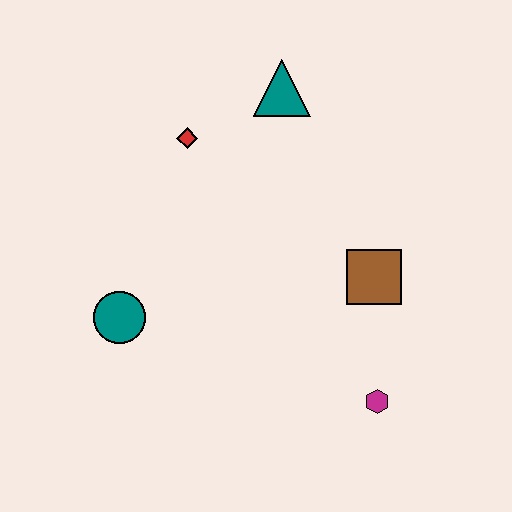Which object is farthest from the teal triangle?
The magenta hexagon is farthest from the teal triangle.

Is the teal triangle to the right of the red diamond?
Yes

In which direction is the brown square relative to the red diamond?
The brown square is to the right of the red diamond.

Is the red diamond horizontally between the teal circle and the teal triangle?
Yes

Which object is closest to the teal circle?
The red diamond is closest to the teal circle.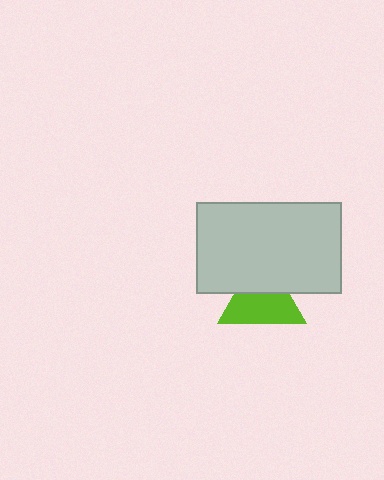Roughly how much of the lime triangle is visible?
About half of it is visible (roughly 62%).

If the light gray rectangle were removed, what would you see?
You would see the complete lime triangle.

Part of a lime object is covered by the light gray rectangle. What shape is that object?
It is a triangle.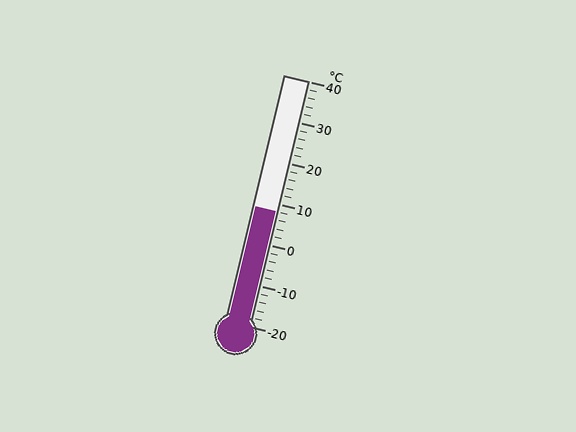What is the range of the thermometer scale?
The thermometer scale ranges from -20°C to 40°C.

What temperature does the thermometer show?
The thermometer shows approximately 8°C.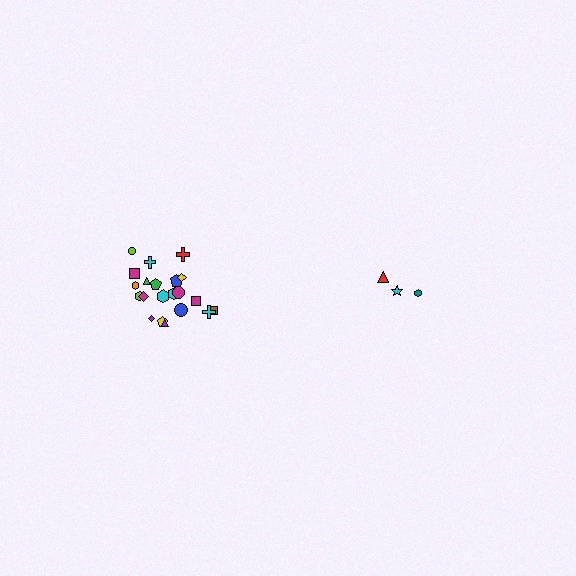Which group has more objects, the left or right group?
The left group.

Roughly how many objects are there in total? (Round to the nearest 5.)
Roughly 25 objects in total.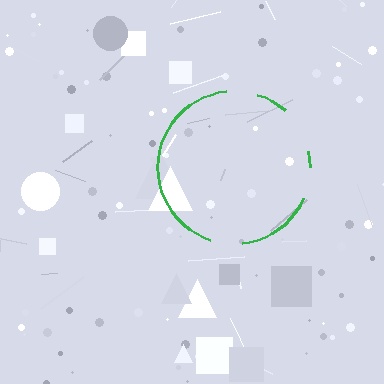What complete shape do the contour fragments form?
The contour fragments form a circle.